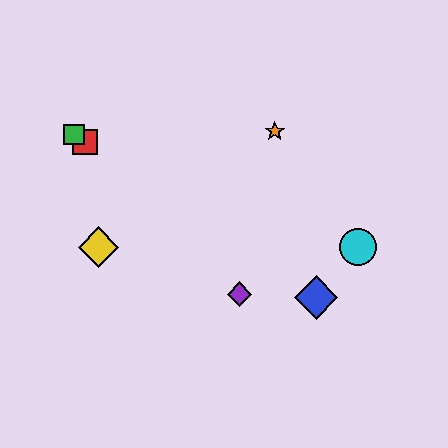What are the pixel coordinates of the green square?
The green square is at (74, 134).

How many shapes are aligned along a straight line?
3 shapes (the red square, the blue diamond, the green square) are aligned along a straight line.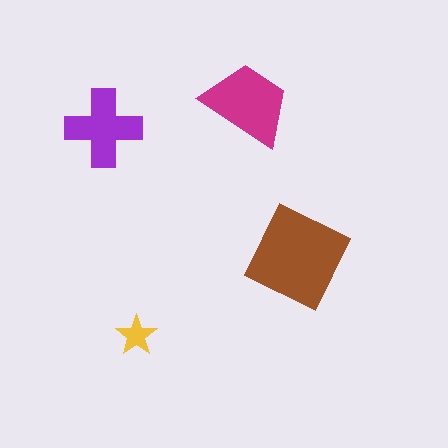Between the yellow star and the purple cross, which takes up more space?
The purple cross.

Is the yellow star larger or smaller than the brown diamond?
Smaller.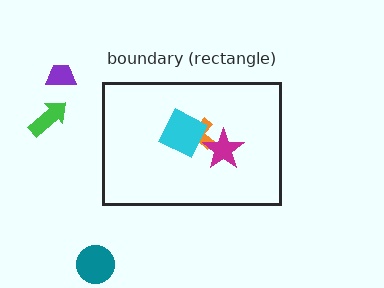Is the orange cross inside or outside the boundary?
Inside.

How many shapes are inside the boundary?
3 inside, 3 outside.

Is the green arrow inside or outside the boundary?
Outside.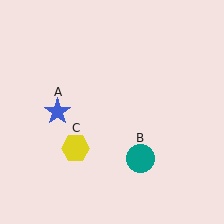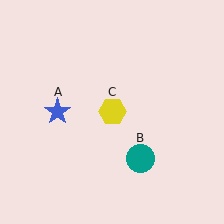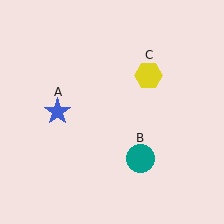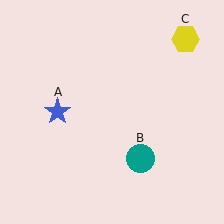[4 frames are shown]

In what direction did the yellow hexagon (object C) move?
The yellow hexagon (object C) moved up and to the right.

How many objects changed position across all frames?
1 object changed position: yellow hexagon (object C).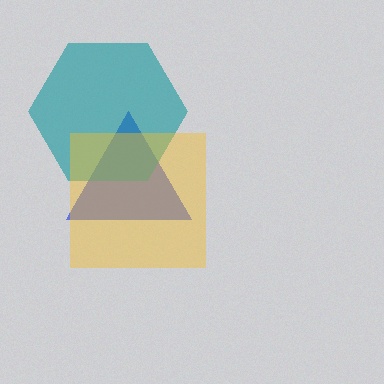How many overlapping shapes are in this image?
There are 3 overlapping shapes in the image.